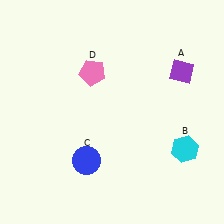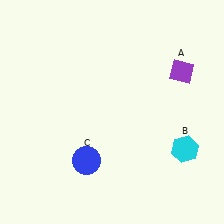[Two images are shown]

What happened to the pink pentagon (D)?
The pink pentagon (D) was removed in Image 2. It was in the top-left area of Image 1.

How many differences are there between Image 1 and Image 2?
There is 1 difference between the two images.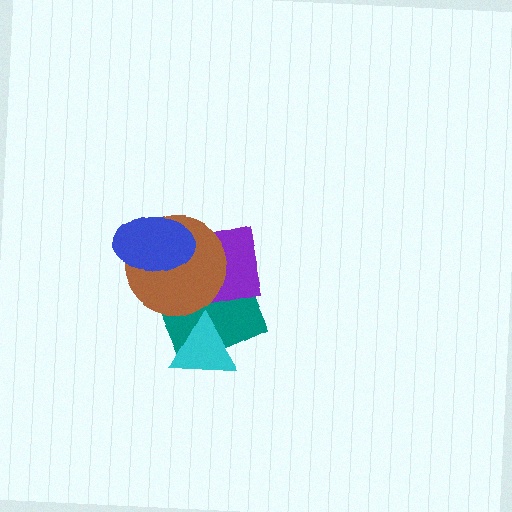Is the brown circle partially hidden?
Yes, it is partially covered by another shape.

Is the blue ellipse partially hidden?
No, no other shape covers it.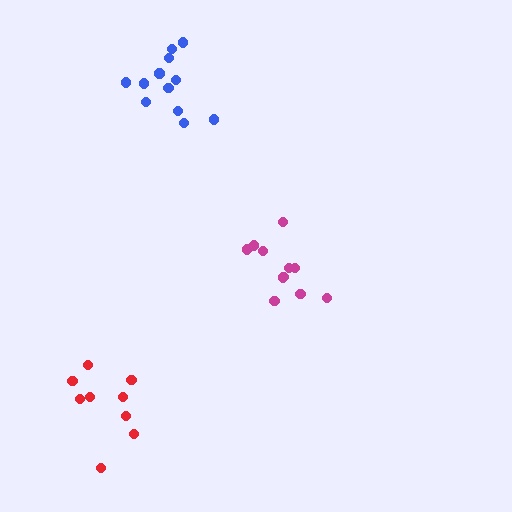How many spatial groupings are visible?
There are 3 spatial groupings.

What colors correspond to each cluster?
The clusters are colored: magenta, blue, red.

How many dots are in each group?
Group 1: 11 dots, Group 2: 12 dots, Group 3: 9 dots (32 total).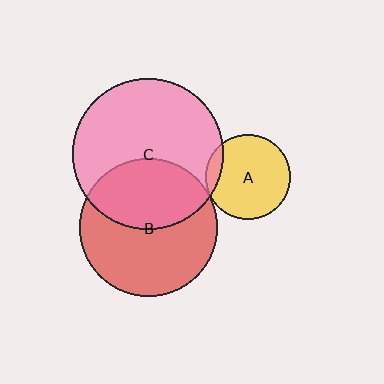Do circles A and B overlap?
Yes.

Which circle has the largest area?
Circle C (pink).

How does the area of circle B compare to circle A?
Approximately 2.7 times.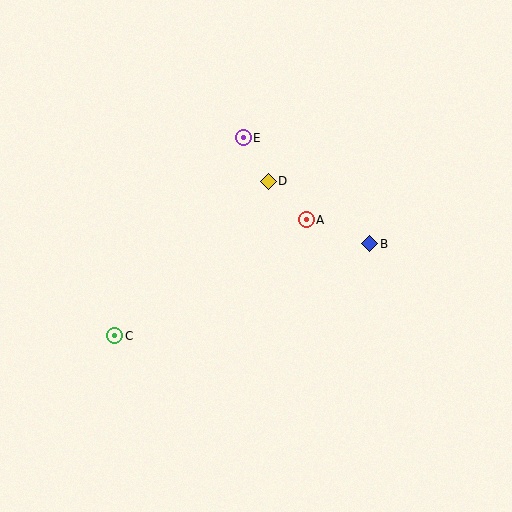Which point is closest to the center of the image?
Point A at (306, 220) is closest to the center.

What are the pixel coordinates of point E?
Point E is at (243, 138).